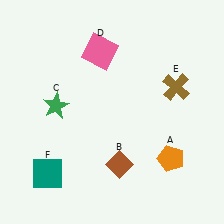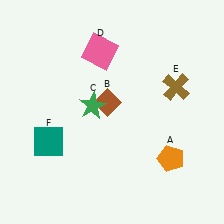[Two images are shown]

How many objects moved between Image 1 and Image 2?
3 objects moved between the two images.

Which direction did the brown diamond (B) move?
The brown diamond (B) moved up.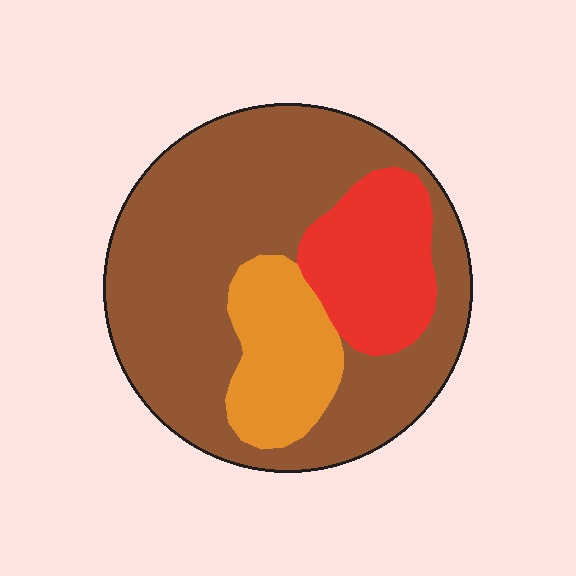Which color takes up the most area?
Brown, at roughly 65%.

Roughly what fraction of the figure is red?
Red takes up about one sixth (1/6) of the figure.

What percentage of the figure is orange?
Orange takes up about one sixth (1/6) of the figure.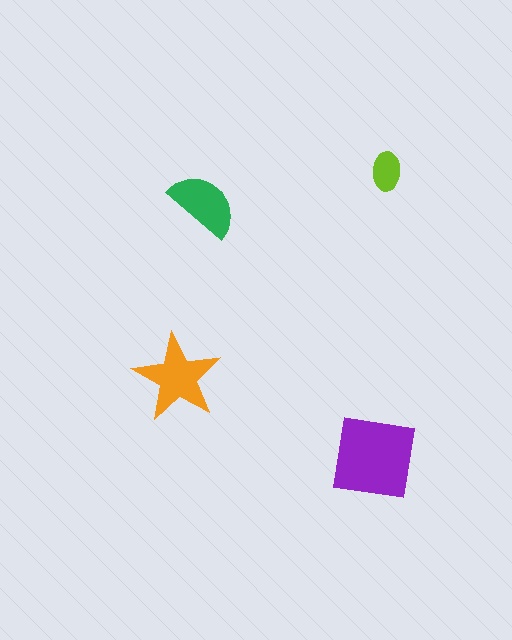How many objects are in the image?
There are 4 objects in the image.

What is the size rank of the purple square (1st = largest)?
1st.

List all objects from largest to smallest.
The purple square, the orange star, the green semicircle, the lime ellipse.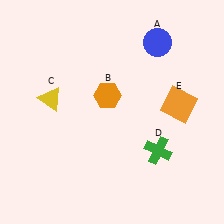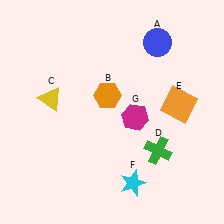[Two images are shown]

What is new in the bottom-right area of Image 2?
A magenta hexagon (G) was added in the bottom-right area of Image 2.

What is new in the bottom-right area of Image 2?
A cyan star (F) was added in the bottom-right area of Image 2.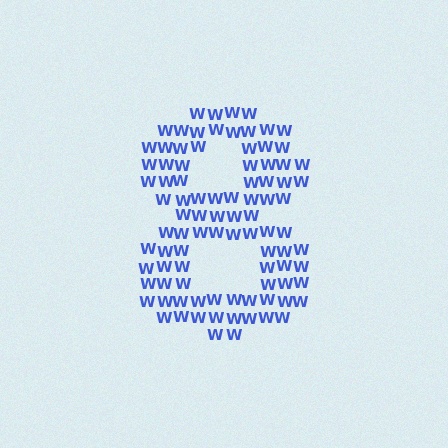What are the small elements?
The small elements are letter W's.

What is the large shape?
The large shape is the digit 8.